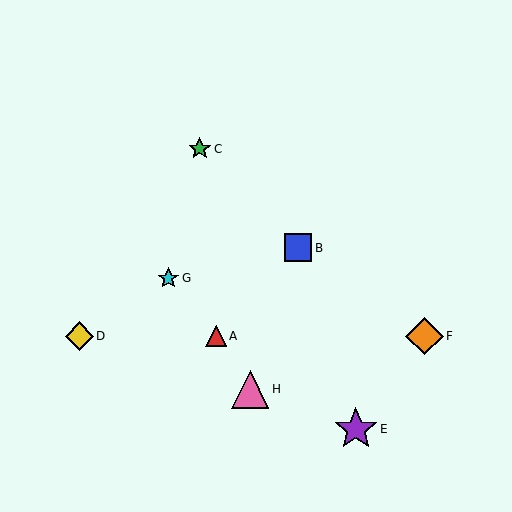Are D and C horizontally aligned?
No, D is at y≈336 and C is at y≈149.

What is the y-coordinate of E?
Object E is at y≈429.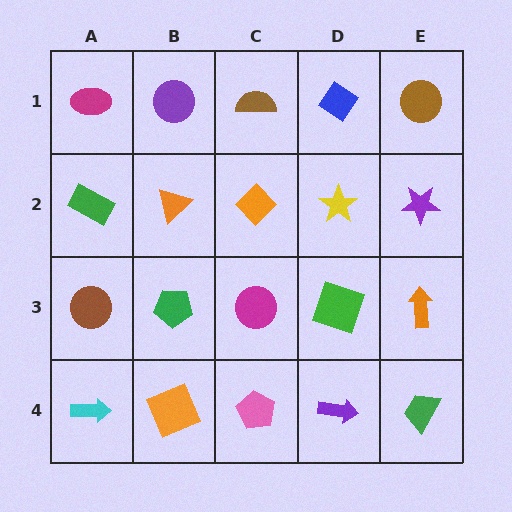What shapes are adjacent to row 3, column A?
A green rectangle (row 2, column A), a cyan arrow (row 4, column A), a green pentagon (row 3, column B).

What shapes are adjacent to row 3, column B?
An orange triangle (row 2, column B), an orange square (row 4, column B), a brown circle (row 3, column A), a magenta circle (row 3, column C).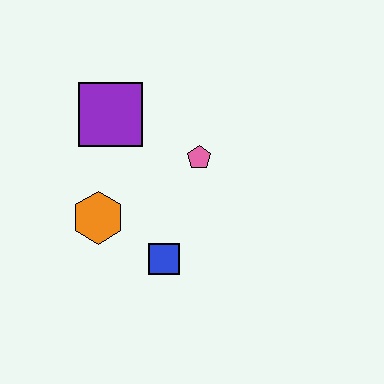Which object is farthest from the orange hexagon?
The pink pentagon is farthest from the orange hexagon.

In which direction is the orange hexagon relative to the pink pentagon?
The orange hexagon is to the left of the pink pentagon.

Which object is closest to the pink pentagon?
The purple square is closest to the pink pentagon.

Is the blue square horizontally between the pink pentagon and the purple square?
Yes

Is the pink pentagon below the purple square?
Yes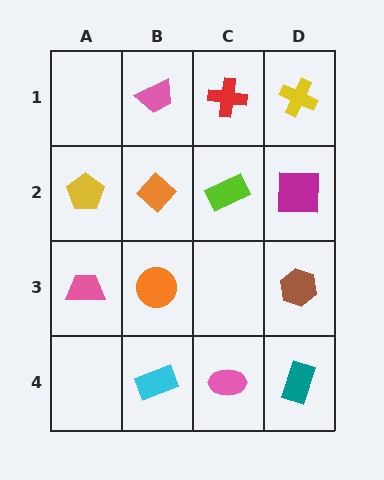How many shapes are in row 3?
3 shapes.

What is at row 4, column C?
A pink ellipse.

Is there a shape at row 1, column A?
No, that cell is empty.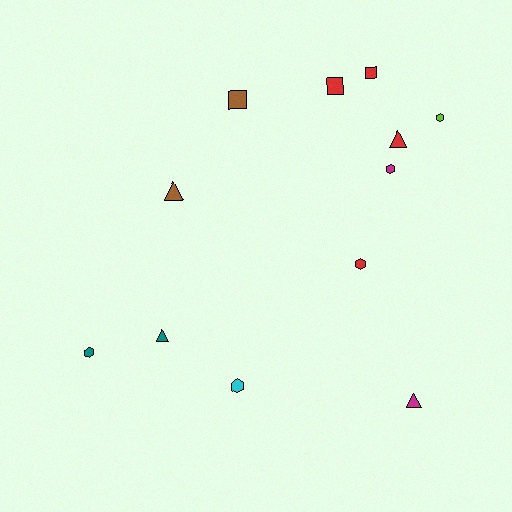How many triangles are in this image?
There are 4 triangles.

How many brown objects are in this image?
There are 2 brown objects.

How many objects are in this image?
There are 12 objects.